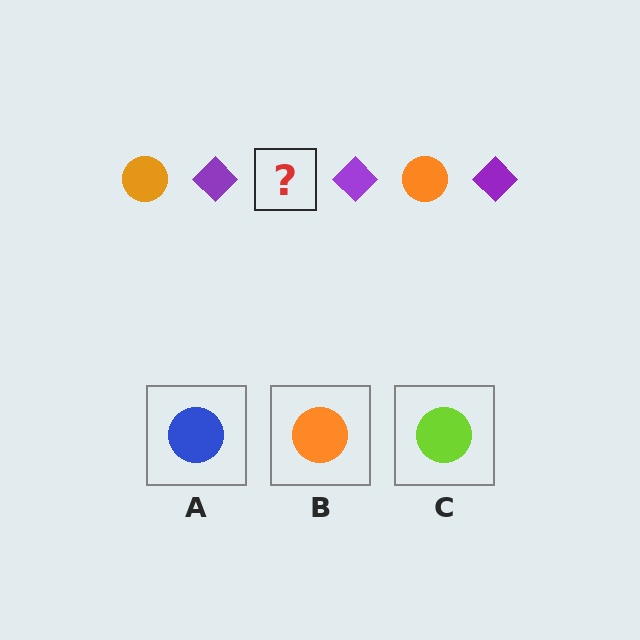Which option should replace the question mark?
Option B.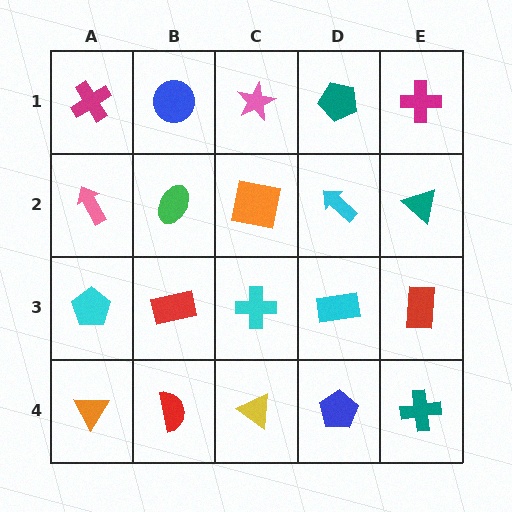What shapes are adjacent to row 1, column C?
An orange square (row 2, column C), a blue circle (row 1, column B), a teal pentagon (row 1, column D).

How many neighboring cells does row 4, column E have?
2.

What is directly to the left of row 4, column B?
An orange triangle.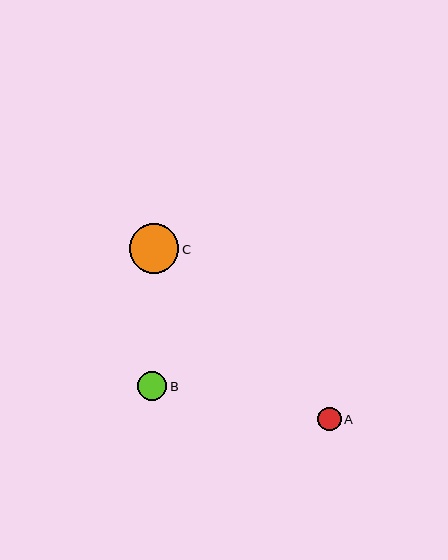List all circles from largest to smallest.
From largest to smallest: C, B, A.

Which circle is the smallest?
Circle A is the smallest with a size of approximately 24 pixels.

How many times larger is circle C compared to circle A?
Circle C is approximately 2.1 times the size of circle A.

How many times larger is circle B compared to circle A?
Circle B is approximately 1.2 times the size of circle A.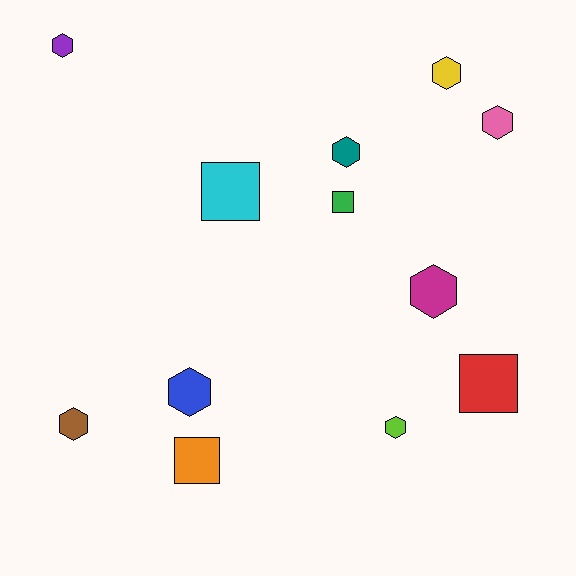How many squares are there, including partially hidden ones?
There are 4 squares.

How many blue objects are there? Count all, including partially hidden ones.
There is 1 blue object.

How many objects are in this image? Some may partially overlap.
There are 12 objects.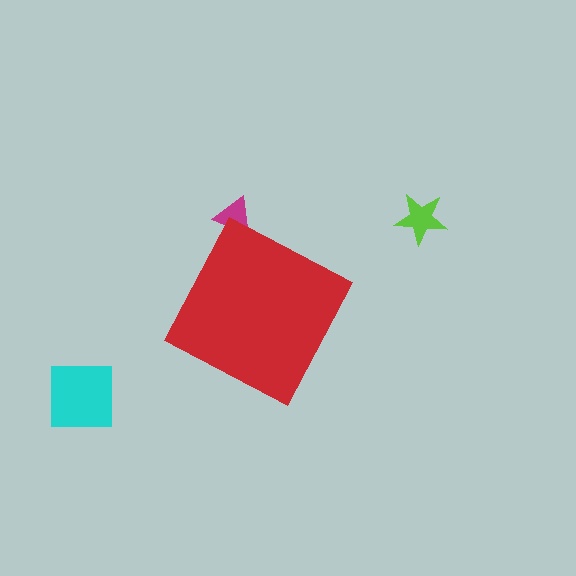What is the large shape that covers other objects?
A red diamond.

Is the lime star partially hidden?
No, the lime star is fully visible.